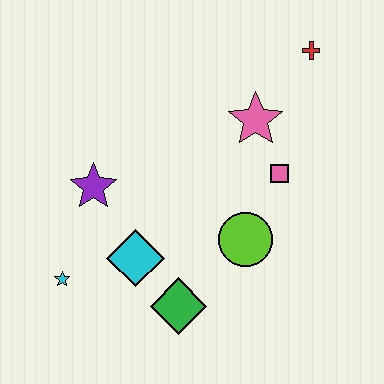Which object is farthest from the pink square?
The cyan star is farthest from the pink square.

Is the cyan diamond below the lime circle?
Yes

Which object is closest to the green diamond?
The cyan diamond is closest to the green diamond.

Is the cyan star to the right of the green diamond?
No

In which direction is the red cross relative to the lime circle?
The red cross is above the lime circle.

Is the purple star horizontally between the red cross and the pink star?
No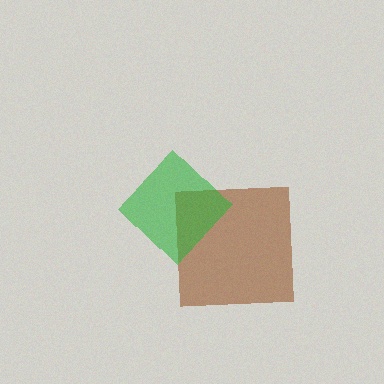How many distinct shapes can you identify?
There are 2 distinct shapes: a brown square, a green diamond.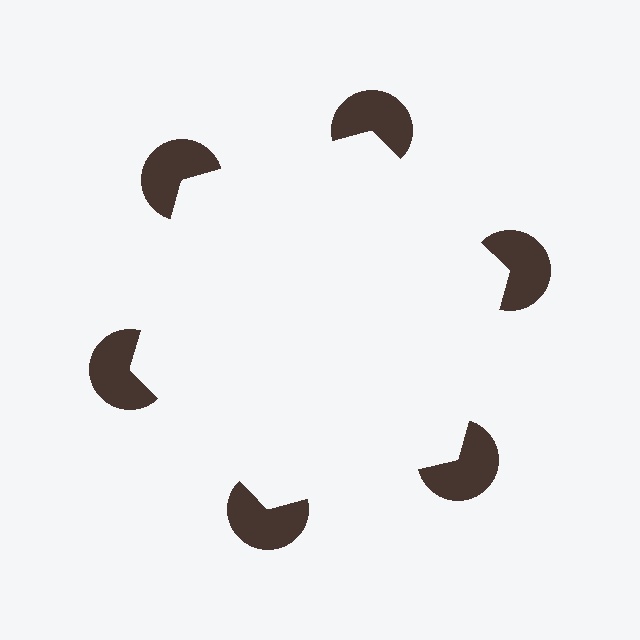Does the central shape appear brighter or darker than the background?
It typically appears slightly brighter than the background, even though no actual brightness change is drawn.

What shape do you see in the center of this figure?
An illusory hexagon — its edges are inferred from the aligned wedge cuts in the pac-man discs, not physically drawn.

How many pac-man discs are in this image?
There are 6 — one at each vertex of the illusory hexagon.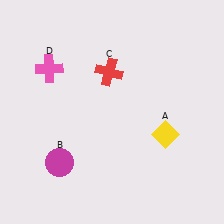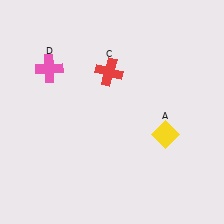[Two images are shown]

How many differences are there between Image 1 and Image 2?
There is 1 difference between the two images.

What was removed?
The magenta circle (B) was removed in Image 2.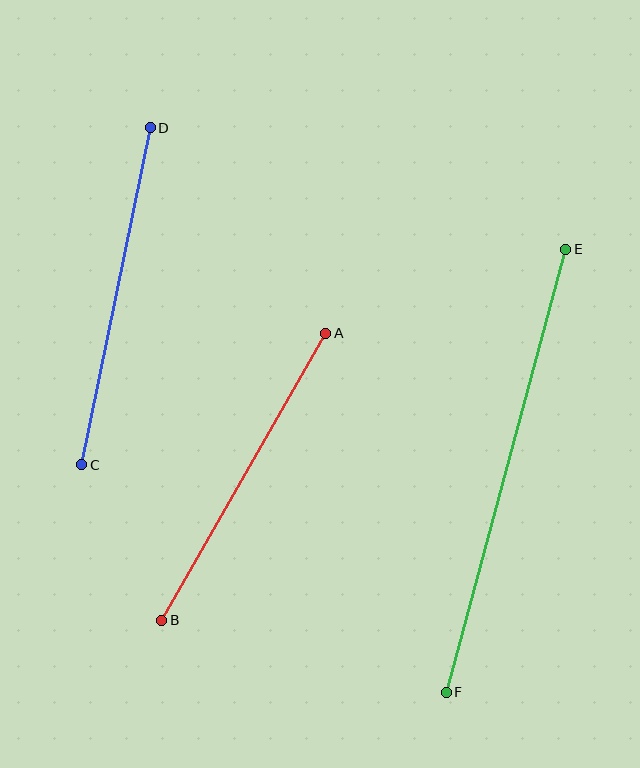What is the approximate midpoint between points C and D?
The midpoint is at approximately (116, 296) pixels.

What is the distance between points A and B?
The distance is approximately 331 pixels.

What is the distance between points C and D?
The distance is approximately 344 pixels.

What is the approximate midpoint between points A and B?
The midpoint is at approximately (244, 477) pixels.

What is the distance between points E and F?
The distance is approximately 459 pixels.